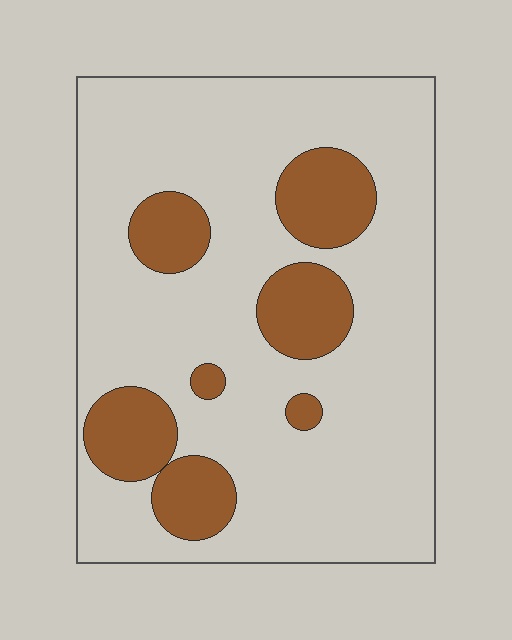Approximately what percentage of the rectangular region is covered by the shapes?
Approximately 20%.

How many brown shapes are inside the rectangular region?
7.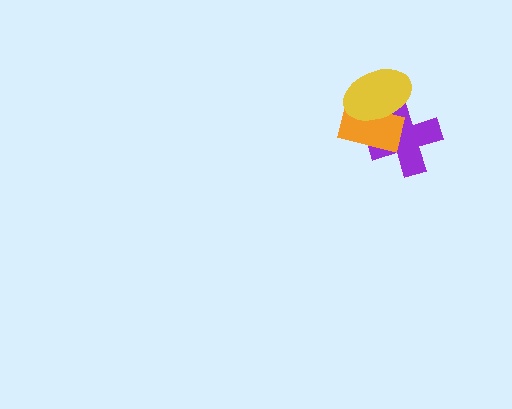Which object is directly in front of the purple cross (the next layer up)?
The orange rectangle is directly in front of the purple cross.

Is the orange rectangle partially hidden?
Yes, it is partially covered by another shape.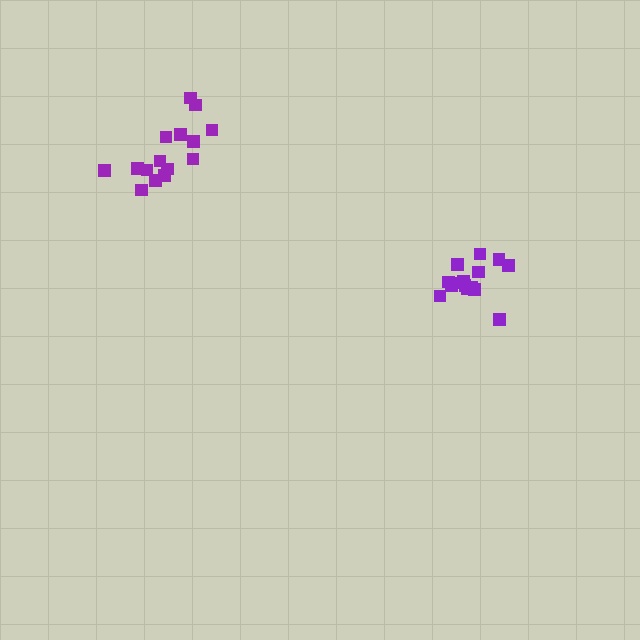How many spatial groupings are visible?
There are 2 spatial groupings.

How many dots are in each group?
Group 1: 15 dots, Group 2: 15 dots (30 total).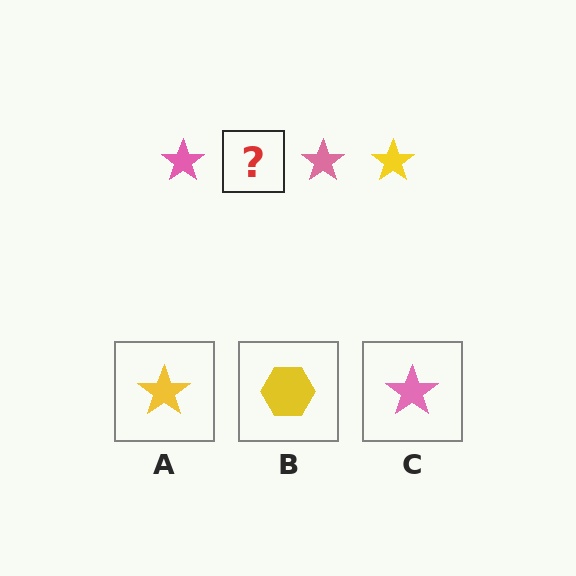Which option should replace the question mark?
Option A.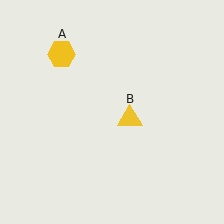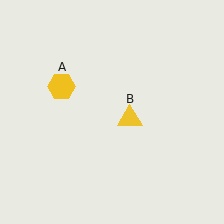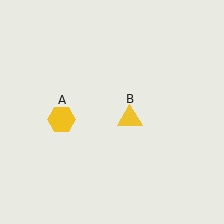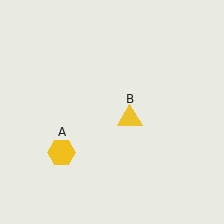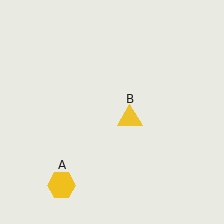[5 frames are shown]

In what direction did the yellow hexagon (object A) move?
The yellow hexagon (object A) moved down.